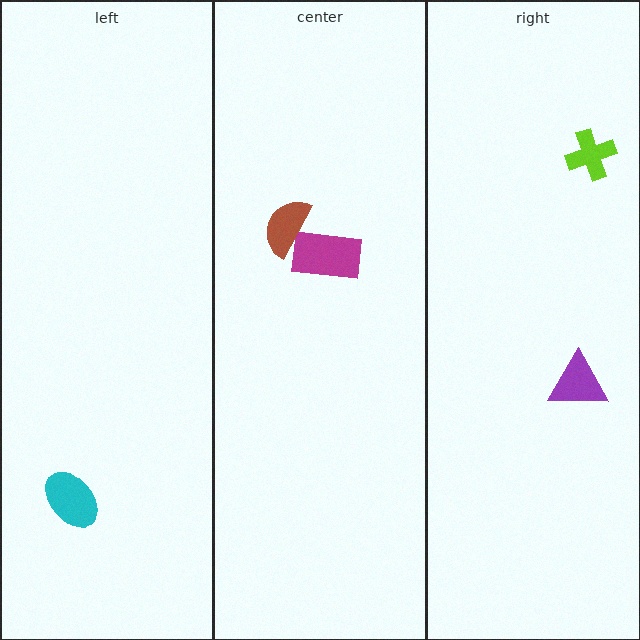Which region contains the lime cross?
The right region.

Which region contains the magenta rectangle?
The center region.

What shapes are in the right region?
The purple triangle, the lime cross.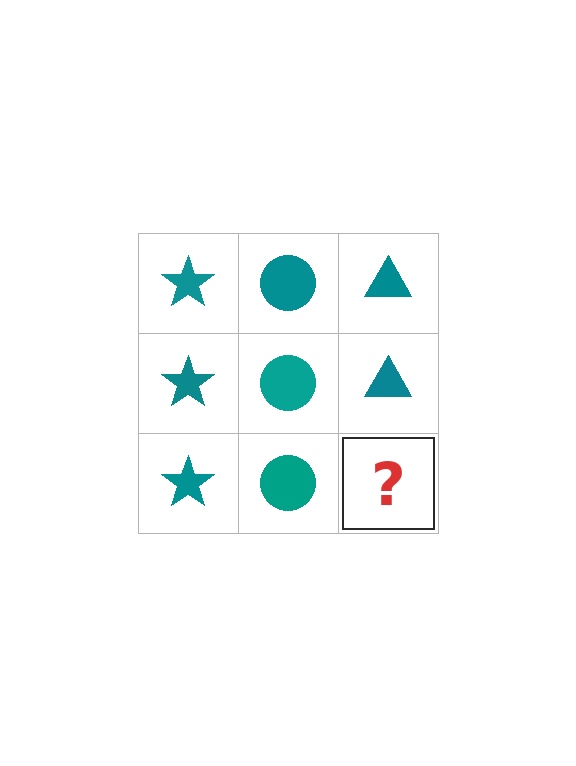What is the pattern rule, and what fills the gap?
The rule is that each column has a consistent shape. The gap should be filled with a teal triangle.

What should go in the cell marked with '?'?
The missing cell should contain a teal triangle.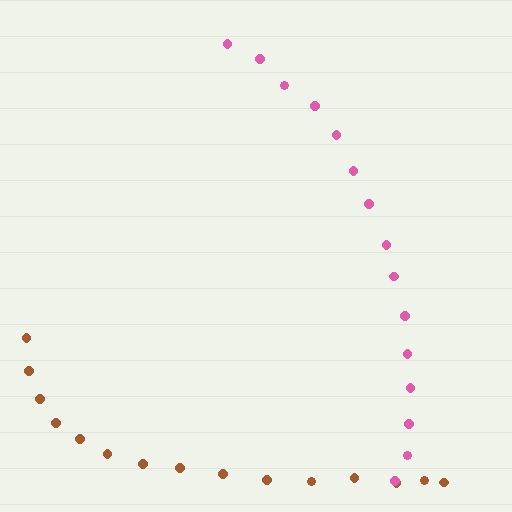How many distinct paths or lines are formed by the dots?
There are 2 distinct paths.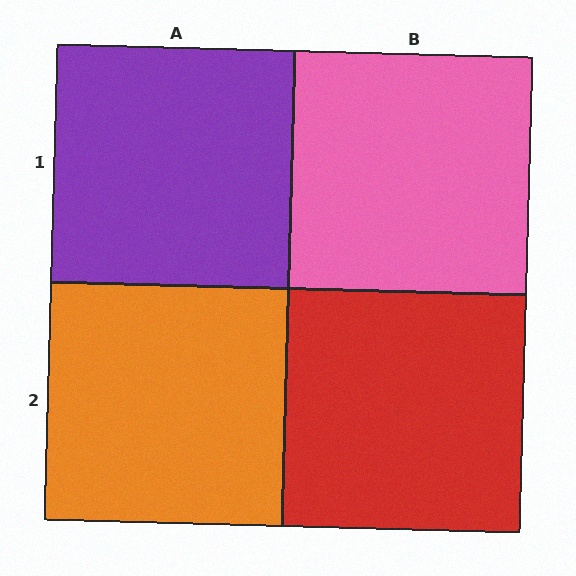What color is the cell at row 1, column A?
Purple.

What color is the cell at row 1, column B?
Pink.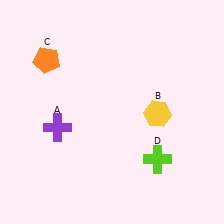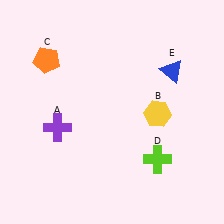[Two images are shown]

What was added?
A blue triangle (E) was added in Image 2.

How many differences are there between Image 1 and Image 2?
There is 1 difference between the two images.